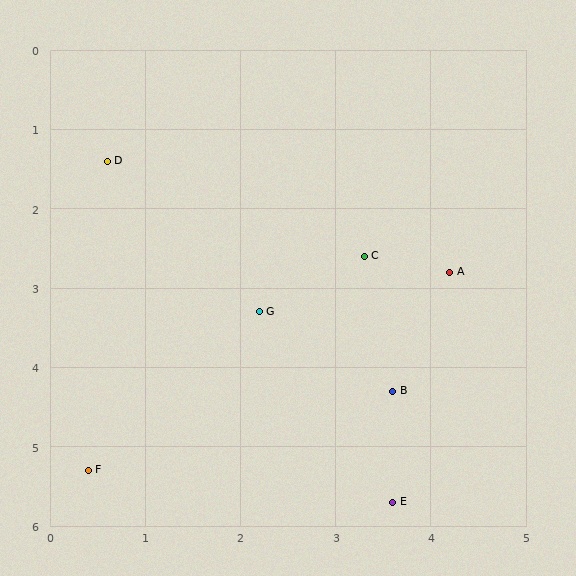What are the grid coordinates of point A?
Point A is at approximately (4.2, 2.8).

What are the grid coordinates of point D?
Point D is at approximately (0.6, 1.4).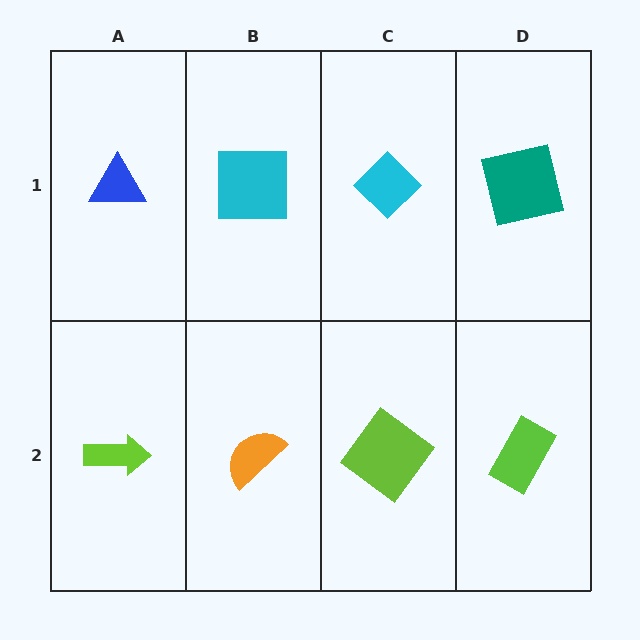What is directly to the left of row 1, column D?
A cyan diamond.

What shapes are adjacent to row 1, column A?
A lime arrow (row 2, column A), a cyan square (row 1, column B).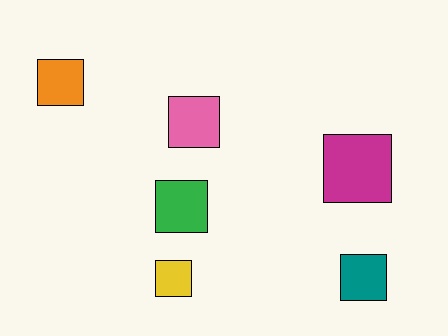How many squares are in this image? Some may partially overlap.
There are 6 squares.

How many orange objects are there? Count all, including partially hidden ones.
There is 1 orange object.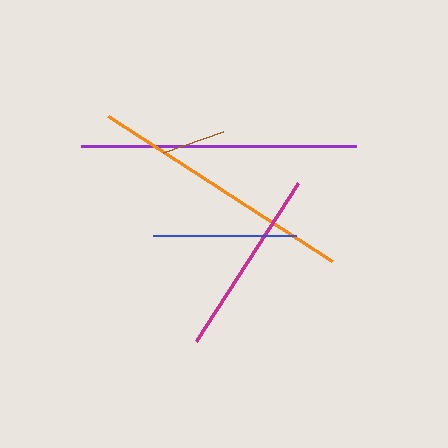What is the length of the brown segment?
The brown segment is approximately 63 pixels long.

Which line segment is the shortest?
The brown line is the shortest at approximately 63 pixels.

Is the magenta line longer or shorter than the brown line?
The magenta line is longer than the brown line.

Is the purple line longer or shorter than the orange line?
The purple line is longer than the orange line.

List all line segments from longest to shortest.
From longest to shortest: purple, orange, magenta, blue, brown.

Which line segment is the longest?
The purple line is the longest at approximately 275 pixels.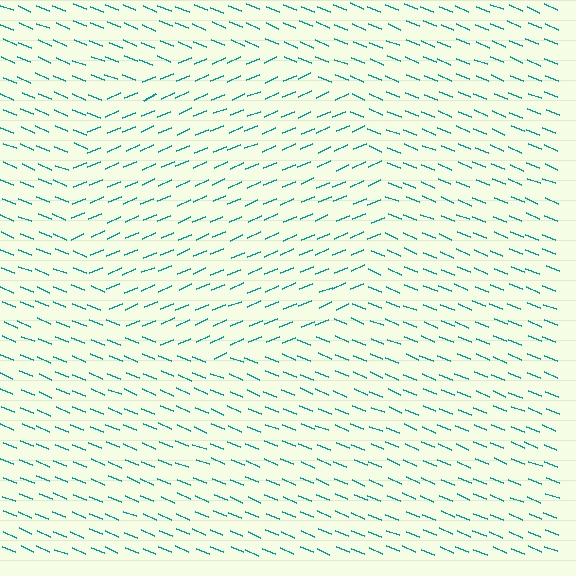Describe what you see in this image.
The image is filled with small teal line segments. A circle region in the image has lines oriented differently from the surrounding lines, creating a visible texture boundary.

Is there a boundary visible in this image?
Yes, there is a texture boundary formed by a change in line orientation.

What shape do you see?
I see a circle.